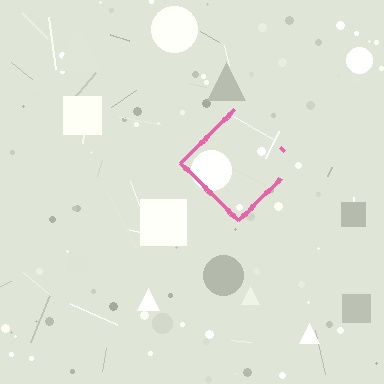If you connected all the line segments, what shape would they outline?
They would outline a diamond.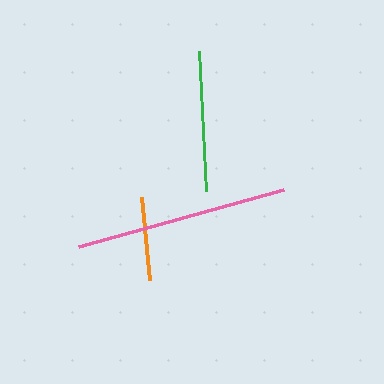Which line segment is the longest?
The pink line is the longest at approximately 213 pixels.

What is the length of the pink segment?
The pink segment is approximately 213 pixels long.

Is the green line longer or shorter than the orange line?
The green line is longer than the orange line.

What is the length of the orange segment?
The orange segment is approximately 83 pixels long.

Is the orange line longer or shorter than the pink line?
The pink line is longer than the orange line.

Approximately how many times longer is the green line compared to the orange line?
The green line is approximately 1.7 times the length of the orange line.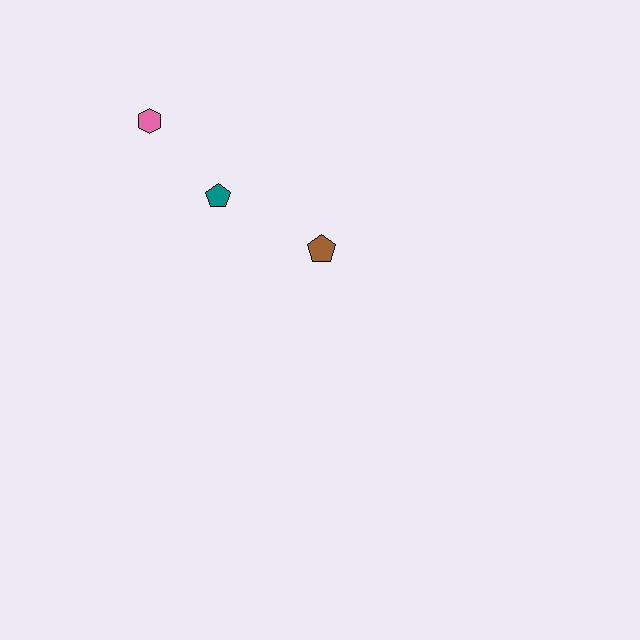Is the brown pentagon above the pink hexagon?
No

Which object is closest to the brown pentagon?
The teal pentagon is closest to the brown pentagon.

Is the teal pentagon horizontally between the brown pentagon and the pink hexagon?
Yes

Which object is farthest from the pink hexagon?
The brown pentagon is farthest from the pink hexagon.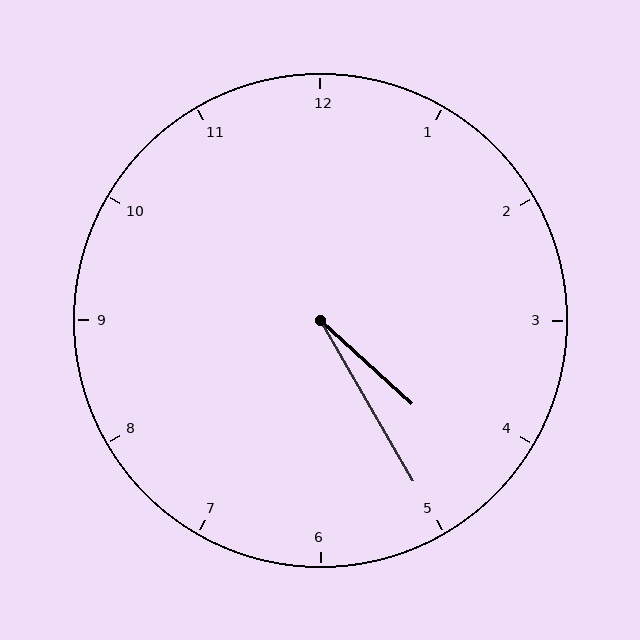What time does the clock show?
4:25.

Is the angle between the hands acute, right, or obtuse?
It is acute.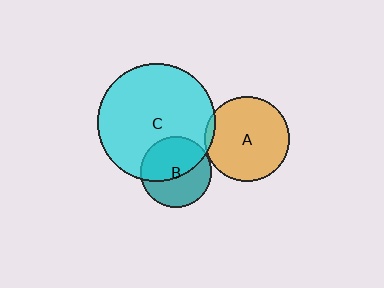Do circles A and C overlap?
Yes.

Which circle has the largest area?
Circle C (cyan).